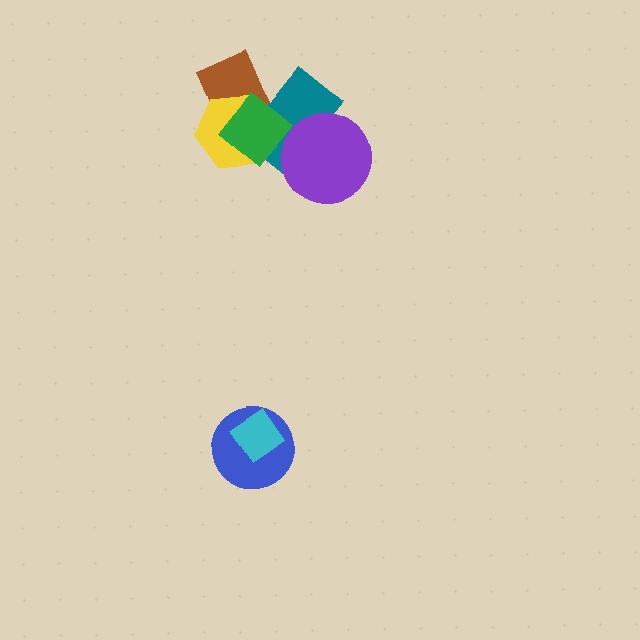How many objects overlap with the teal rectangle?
4 objects overlap with the teal rectangle.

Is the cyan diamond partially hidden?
No, no other shape covers it.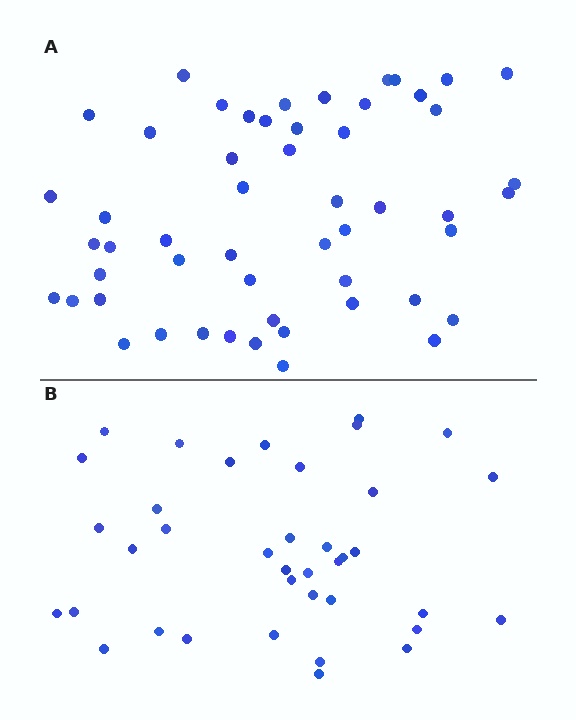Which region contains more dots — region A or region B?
Region A (the top region) has more dots.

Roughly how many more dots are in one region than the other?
Region A has approximately 15 more dots than region B.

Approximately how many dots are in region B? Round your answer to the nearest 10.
About 40 dots. (The exact count is 38, which rounds to 40.)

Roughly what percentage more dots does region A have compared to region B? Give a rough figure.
About 40% more.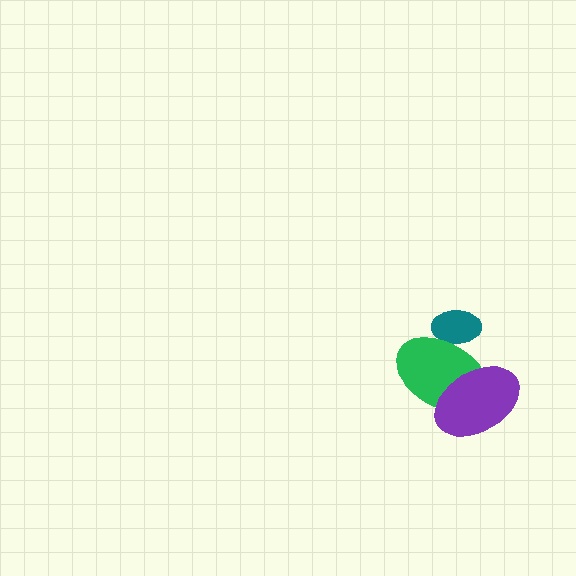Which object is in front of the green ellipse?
The purple ellipse is in front of the green ellipse.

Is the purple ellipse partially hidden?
No, no other shape covers it.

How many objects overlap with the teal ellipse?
1 object overlaps with the teal ellipse.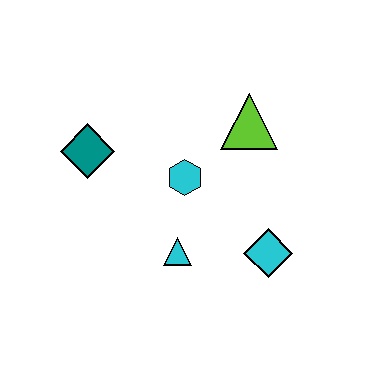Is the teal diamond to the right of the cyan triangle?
No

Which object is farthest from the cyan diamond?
The teal diamond is farthest from the cyan diamond.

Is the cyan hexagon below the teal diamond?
Yes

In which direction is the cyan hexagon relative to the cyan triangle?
The cyan hexagon is above the cyan triangle.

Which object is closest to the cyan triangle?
The cyan hexagon is closest to the cyan triangle.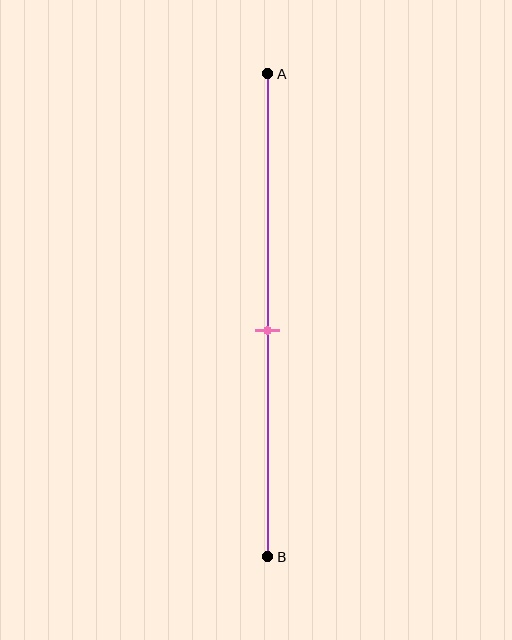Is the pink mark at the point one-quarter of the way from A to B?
No, the mark is at about 55% from A, not at the 25% one-quarter point.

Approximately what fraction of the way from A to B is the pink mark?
The pink mark is approximately 55% of the way from A to B.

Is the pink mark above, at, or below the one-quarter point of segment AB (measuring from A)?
The pink mark is below the one-quarter point of segment AB.